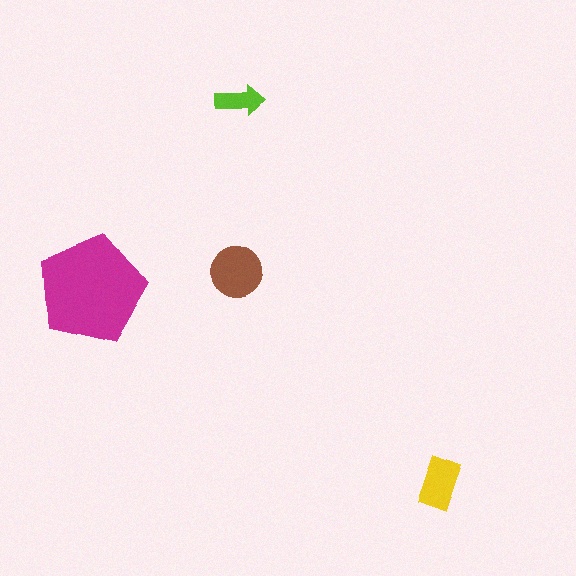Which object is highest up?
The lime arrow is topmost.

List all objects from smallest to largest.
The lime arrow, the yellow rectangle, the brown circle, the magenta pentagon.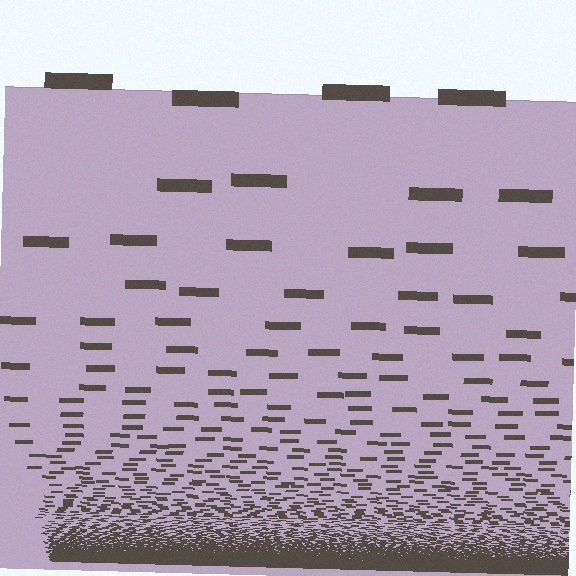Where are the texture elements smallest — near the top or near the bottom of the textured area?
Near the bottom.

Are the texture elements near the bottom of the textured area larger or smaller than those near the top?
Smaller. The gradient is inverted — elements near the bottom are smaller and denser.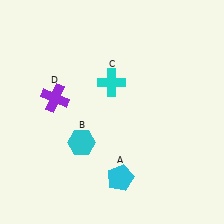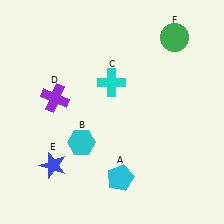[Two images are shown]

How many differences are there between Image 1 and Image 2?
There are 2 differences between the two images.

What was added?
A blue star (E), a green circle (F) were added in Image 2.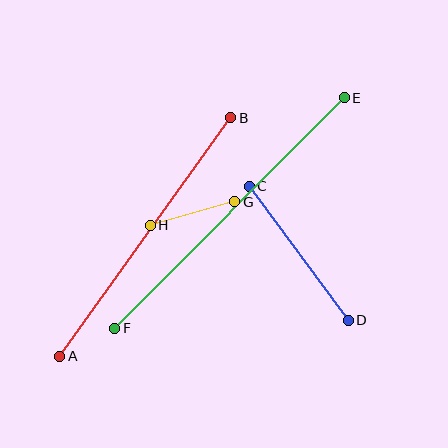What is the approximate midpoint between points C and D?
The midpoint is at approximately (299, 253) pixels.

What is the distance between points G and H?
The distance is approximately 88 pixels.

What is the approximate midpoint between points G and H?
The midpoint is at approximately (192, 213) pixels.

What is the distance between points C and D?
The distance is approximately 166 pixels.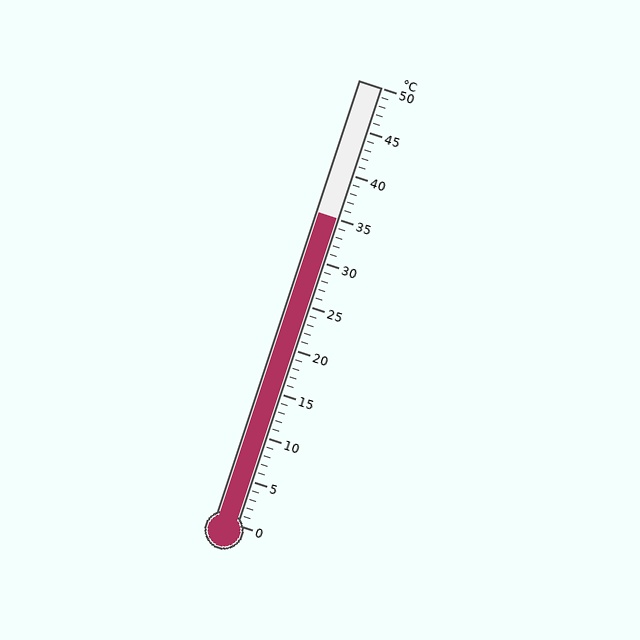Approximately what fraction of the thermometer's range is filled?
The thermometer is filled to approximately 70% of its range.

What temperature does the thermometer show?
The thermometer shows approximately 35°C.